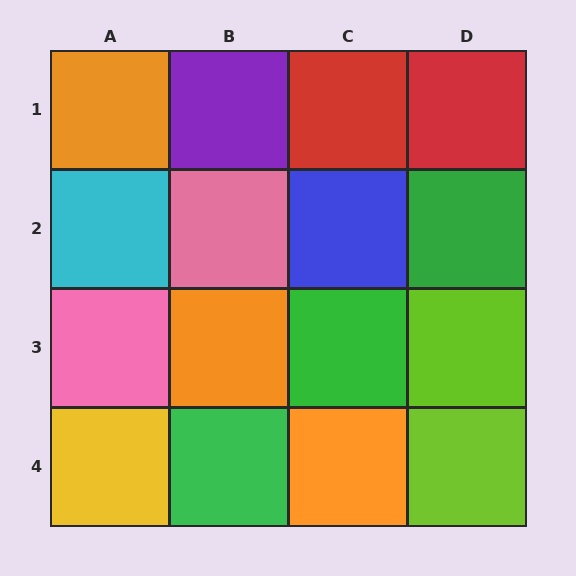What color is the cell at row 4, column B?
Green.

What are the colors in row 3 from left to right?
Pink, orange, green, lime.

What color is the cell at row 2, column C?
Blue.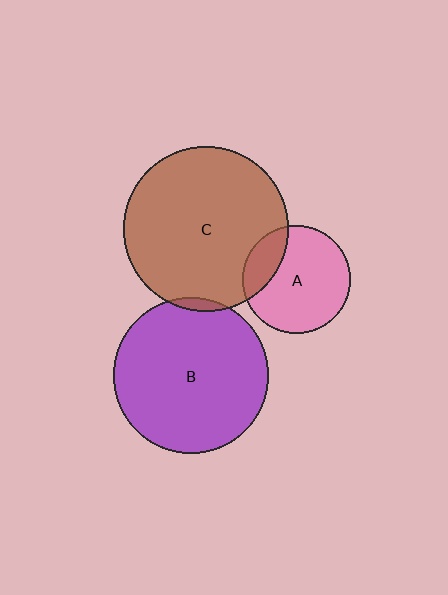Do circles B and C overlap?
Yes.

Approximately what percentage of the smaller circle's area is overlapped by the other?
Approximately 5%.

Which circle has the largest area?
Circle C (brown).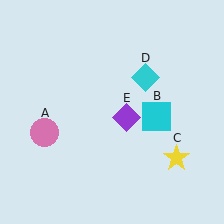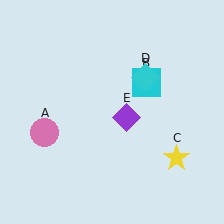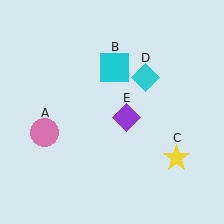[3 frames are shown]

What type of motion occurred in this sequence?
The cyan square (object B) rotated counterclockwise around the center of the scene.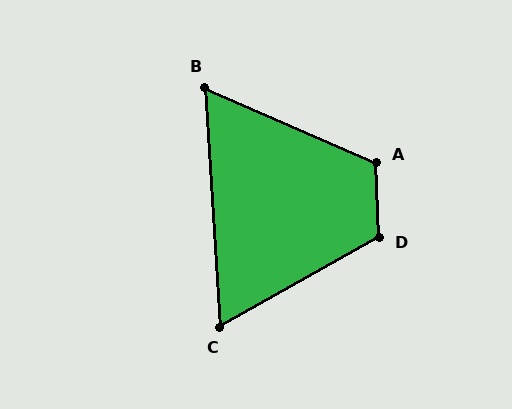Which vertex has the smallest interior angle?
B, at approximately 63 degrees.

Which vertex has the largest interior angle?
D, at approximately 117 degrees.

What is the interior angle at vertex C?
Approximately 64 degrees (acute).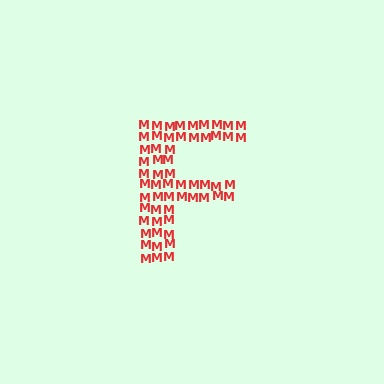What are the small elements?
The small elements are letter M's.